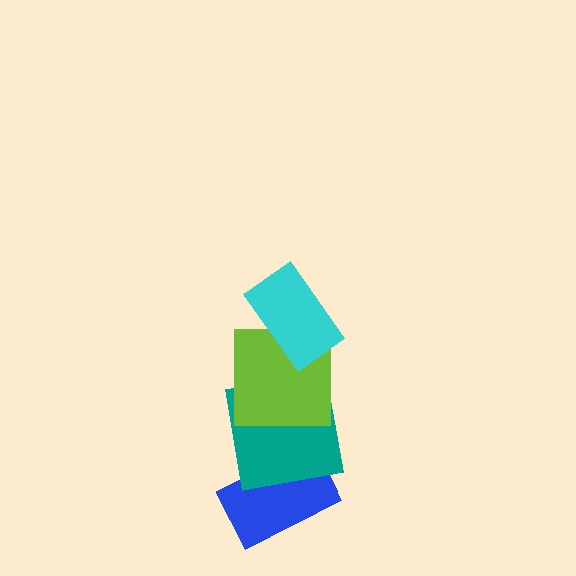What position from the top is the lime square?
The lime square is 2nd from the top.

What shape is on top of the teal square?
The lime square is on top of the teal square.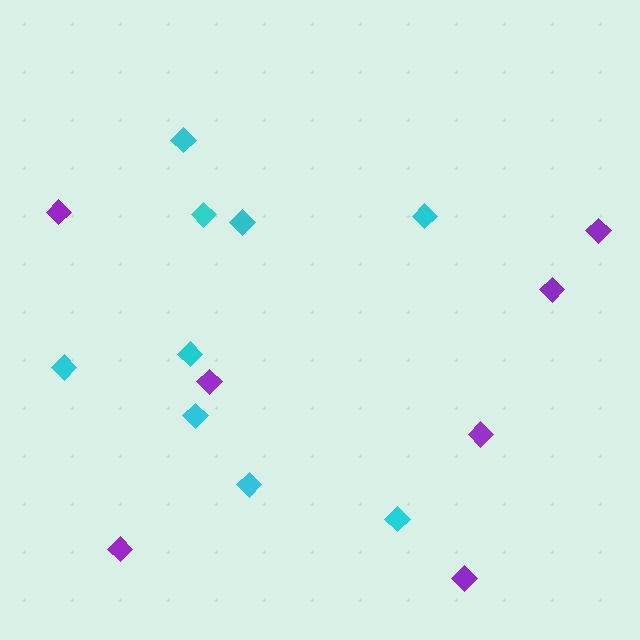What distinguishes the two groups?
There are 2 groups: one group of cyan diamonds (9) and one group of purple diamonds (7).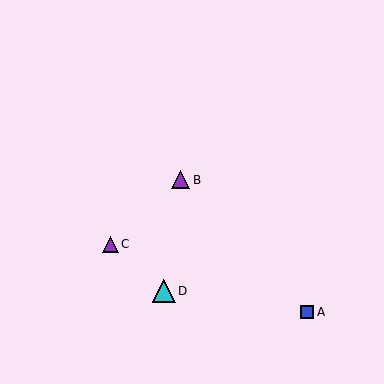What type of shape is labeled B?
Shape B is a purple triangle.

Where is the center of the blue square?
The center of the blue square is at (307, 312).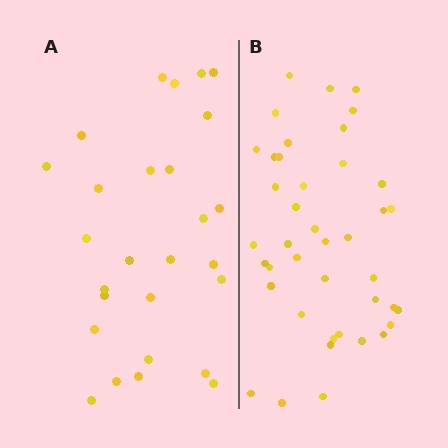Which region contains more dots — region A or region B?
Region B (the right region) has more dots.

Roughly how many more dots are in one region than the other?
Region B has approximately 15 more dots than region A.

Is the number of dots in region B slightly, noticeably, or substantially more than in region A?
Region B has substantially more. The ratio is roughly 1.5 to 1.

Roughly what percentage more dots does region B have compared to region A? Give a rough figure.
About 50% more.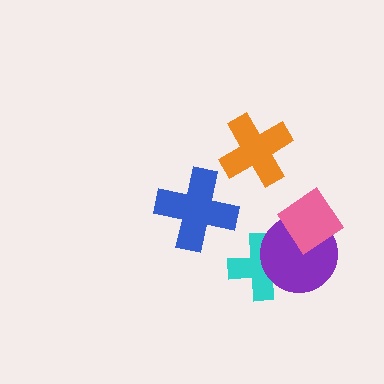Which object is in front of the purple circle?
The pink diamond is in front of the purple circle.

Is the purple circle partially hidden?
Yes, it is partially covered by another shape.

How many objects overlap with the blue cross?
0 objects overlap with the blue cross.